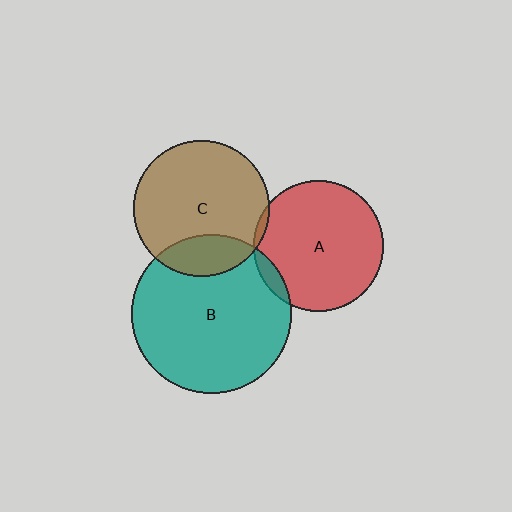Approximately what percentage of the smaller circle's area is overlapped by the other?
Approximately 20%.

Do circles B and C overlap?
Yes.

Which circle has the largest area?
Circle B (teal).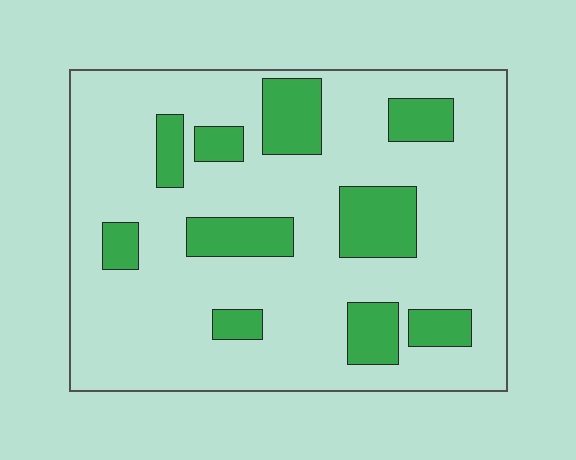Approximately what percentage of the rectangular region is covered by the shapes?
Approximately 20%.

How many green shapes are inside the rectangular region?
10.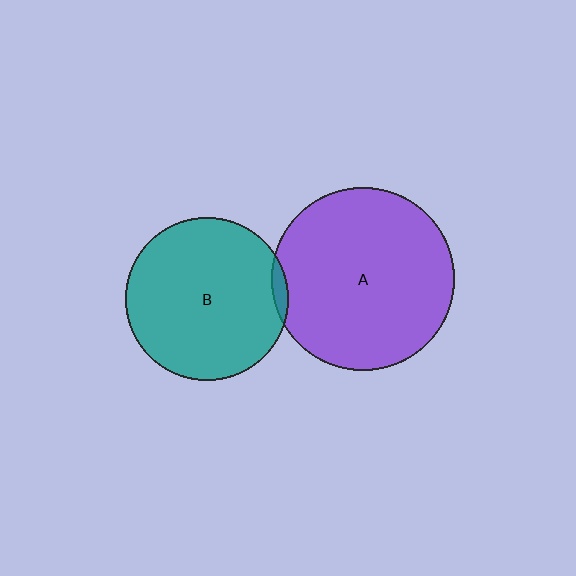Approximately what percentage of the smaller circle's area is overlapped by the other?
Approximately 5%.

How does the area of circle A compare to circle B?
Approximately 1.3 times.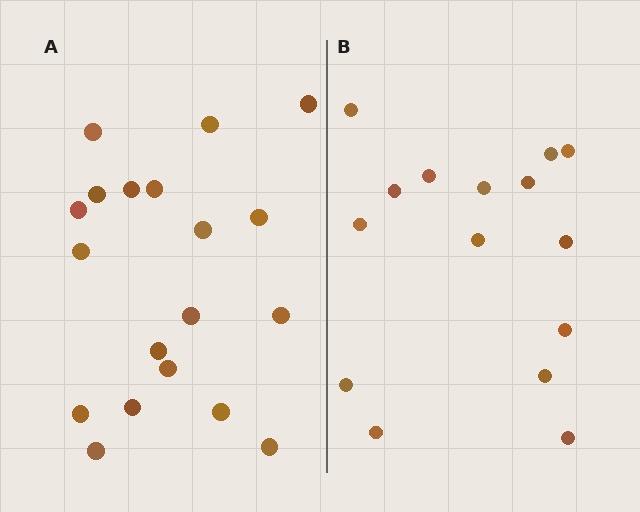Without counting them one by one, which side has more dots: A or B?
Region A (the left region) has more dots.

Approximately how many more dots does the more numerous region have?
Region A has about 4 more dots than region B.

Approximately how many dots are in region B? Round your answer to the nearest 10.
About 20 dots. (The exact count is 15, which rounds to 20.)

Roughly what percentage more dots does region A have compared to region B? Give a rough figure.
About 25% more.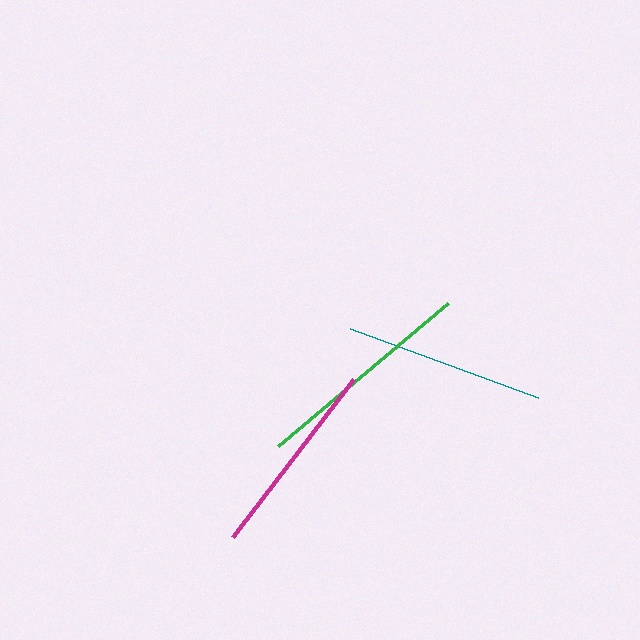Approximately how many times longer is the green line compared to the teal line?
The green line is approximately 1.1 times the length of the teal line.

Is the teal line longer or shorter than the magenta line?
The teal line is longer than the magenta line.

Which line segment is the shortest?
The magenta line is the shortest at approximately 199 pixels.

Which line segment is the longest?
The green line is the longest at approximately 222 pixels.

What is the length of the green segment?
The green segment is approximately 222 pixels long.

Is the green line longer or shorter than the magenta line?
The green line is longer than the magenta line.